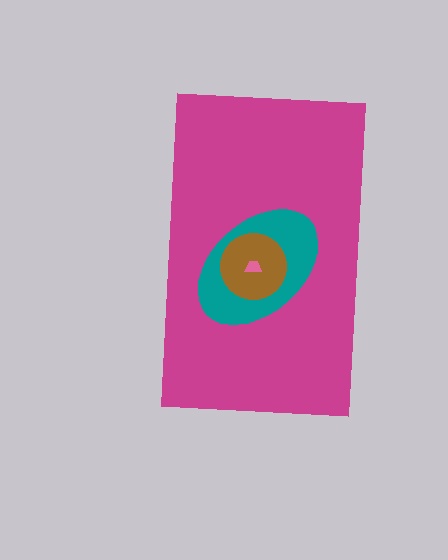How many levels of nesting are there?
4.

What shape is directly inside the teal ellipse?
The brown circle.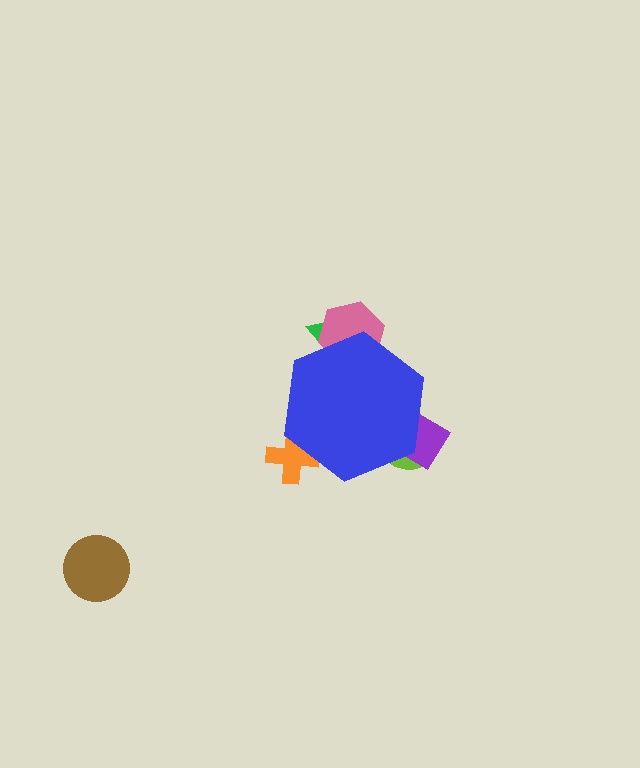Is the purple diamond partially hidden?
Yes, the purple diamond is partially hidden behind the blue hexagon.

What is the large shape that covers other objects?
A blue hexagon.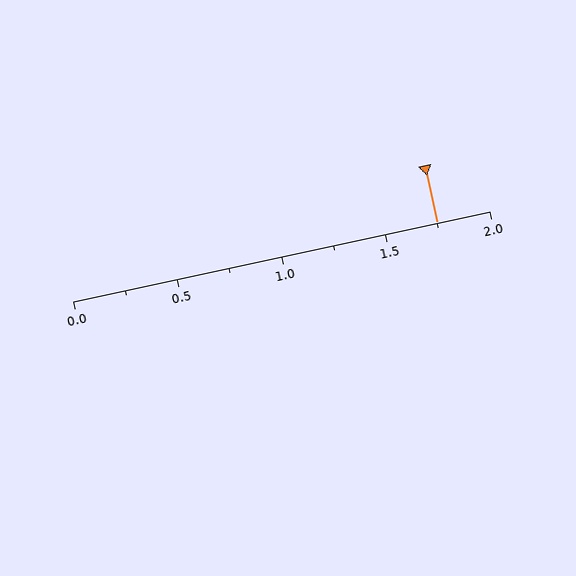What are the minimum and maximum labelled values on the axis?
The axis runs from 0.0 to 2.0.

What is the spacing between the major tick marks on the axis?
The major ticks are spaced 0.5 apart.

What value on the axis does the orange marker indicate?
The marker indicates approximately 1.75.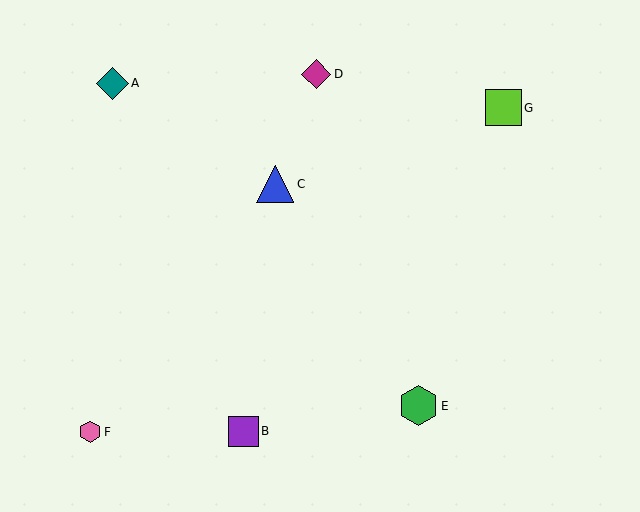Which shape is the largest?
The green hexagon (labeled E) is the largest.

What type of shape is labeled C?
Shape C is a blue triangle.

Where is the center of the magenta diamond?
The center of the magenta diamond is at (316, 74).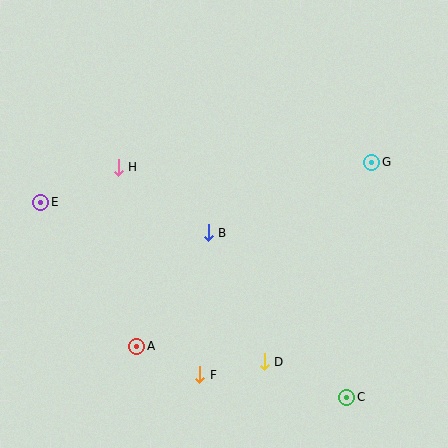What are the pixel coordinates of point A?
Point A is at (137, 346).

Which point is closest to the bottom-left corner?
Point A is closest to the bottom-left corner.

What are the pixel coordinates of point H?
Point H is at (118, 167).